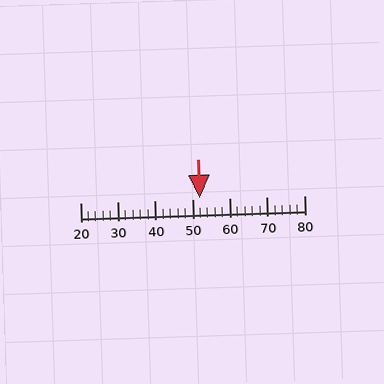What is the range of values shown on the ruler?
The ruler shows values from 20 to 80.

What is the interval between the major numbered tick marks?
The major tick marks are spaced 10 units apart.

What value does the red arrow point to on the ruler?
The red arrow points to approximately 52.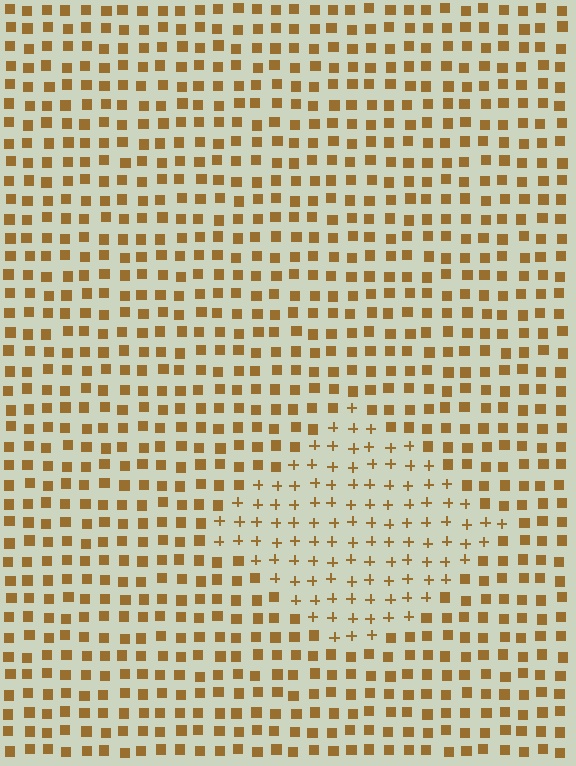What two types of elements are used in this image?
The image uses plus signs inside the diamond region and squares outside it.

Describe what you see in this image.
The image is filled with small brown elements arranged in a uniform grid. A diamond-shaped region contains plus signs, while the surrounding area contains squares. The boundary is defined purely by the change in element shape.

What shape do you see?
I see a diamond.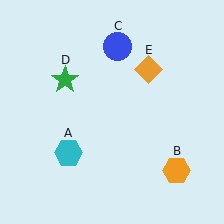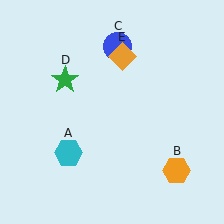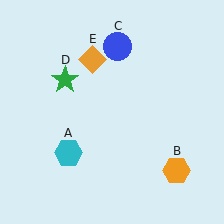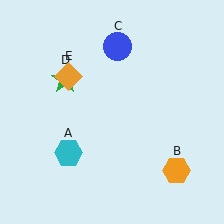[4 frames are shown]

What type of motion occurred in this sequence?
The orange diamond (object E) rotated counterclockwise around the center of the scene.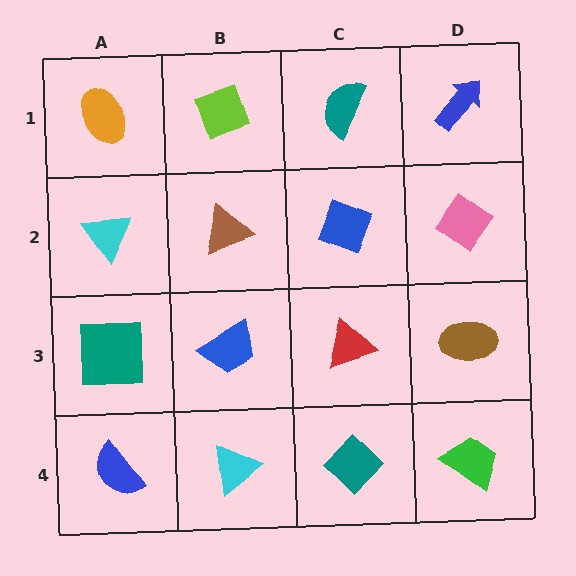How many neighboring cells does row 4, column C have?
3.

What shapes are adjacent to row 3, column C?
A blue diamond (row 2, column C), a teal diamond (row 4, column C), a blue trapezoid (row 3, column B), a brown ellipse (row 3, column D).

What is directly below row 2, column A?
A teal square.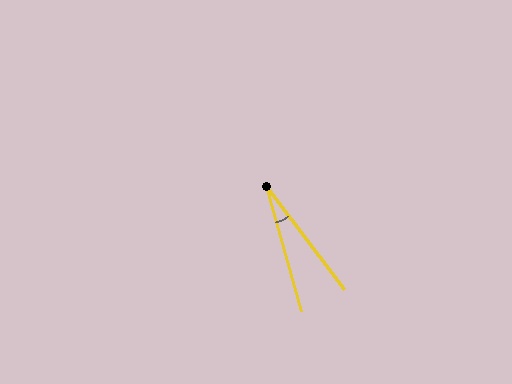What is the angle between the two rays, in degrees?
Approximately 22 degrees.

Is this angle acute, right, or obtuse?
It is acute.